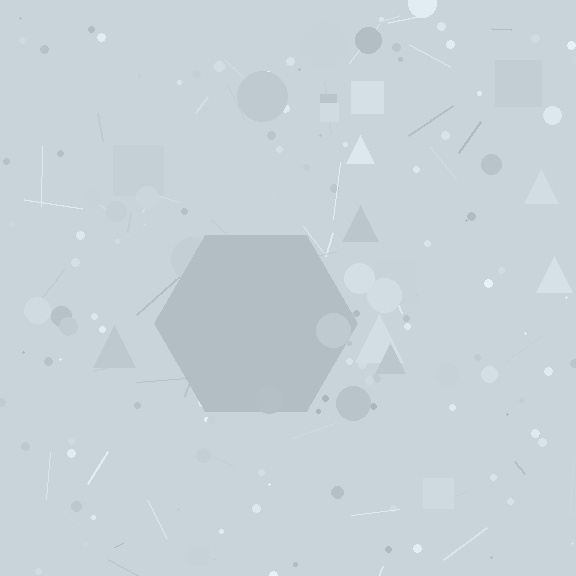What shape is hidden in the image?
A hexagon is hidden in the image.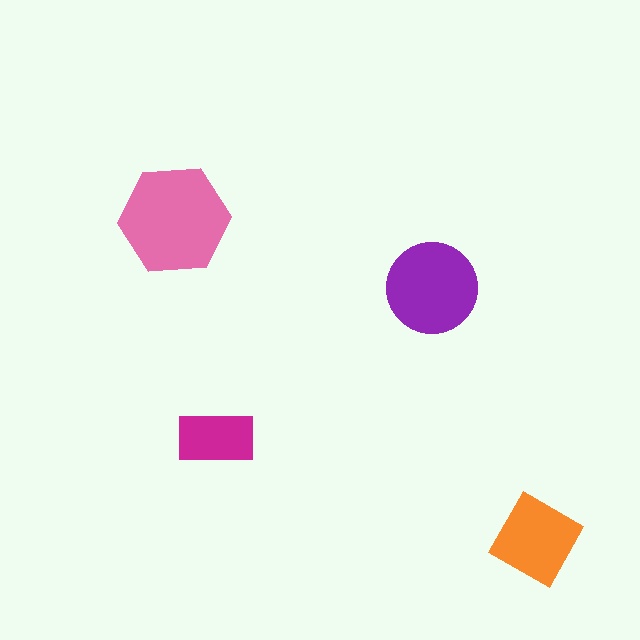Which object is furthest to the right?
The orange square is rightmost.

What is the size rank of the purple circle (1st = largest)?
2nd.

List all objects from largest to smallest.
The pink hexagon, the purple circle, the orange square, the magenta rectangle.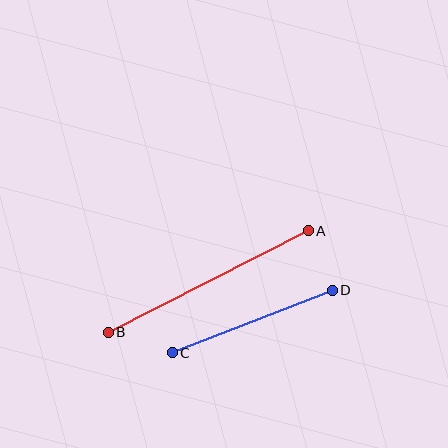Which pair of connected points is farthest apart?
Points A and B are farthest apart.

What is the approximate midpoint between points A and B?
The midpoint is at approximately (208, 281) pixels.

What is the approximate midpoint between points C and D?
The midpoint is at approximately (252, 322) pixels.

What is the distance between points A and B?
The distance is approximately 225 pixels.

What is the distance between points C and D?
The distance is approximately 172 pixels.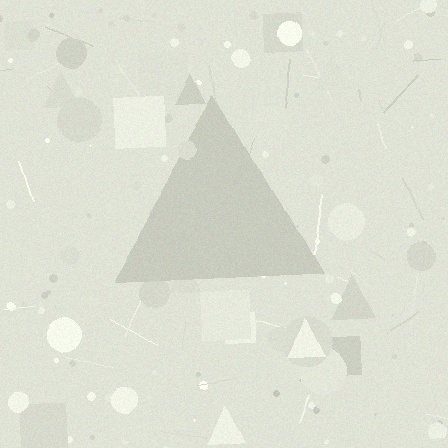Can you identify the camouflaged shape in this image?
The camouflaged shape is a triangle.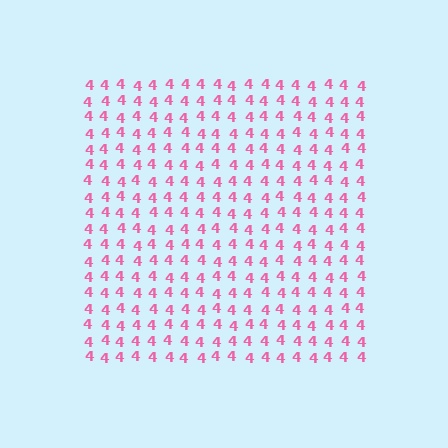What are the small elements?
The small elements are digit 4's.